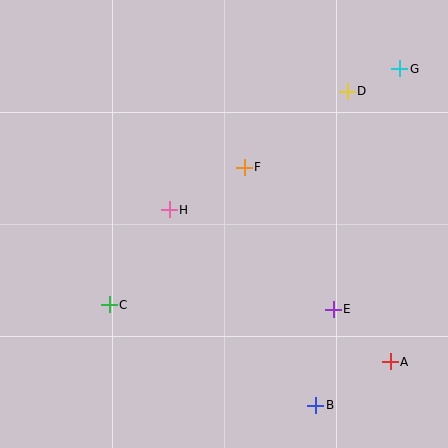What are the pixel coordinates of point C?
Point C is at (109, 305).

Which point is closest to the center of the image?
Point H at (169, 210) is closest to the center.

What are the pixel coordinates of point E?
Point E is at (333, 309).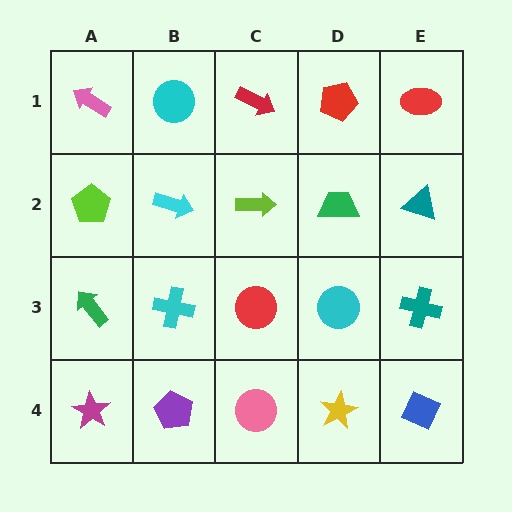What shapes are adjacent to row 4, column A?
A green arrow (row 3, column A), a purple pentagon (row 4, column B).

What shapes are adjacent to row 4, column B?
A cyan cross (row 3, column B), a magenta star (row 4, column A), a pink circle (row 4, column C).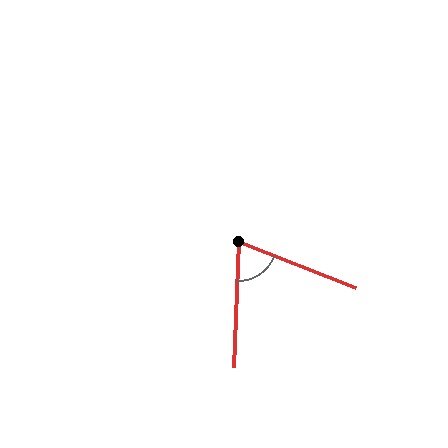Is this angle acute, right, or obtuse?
It is acute.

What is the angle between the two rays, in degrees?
Approximately 71 degrees.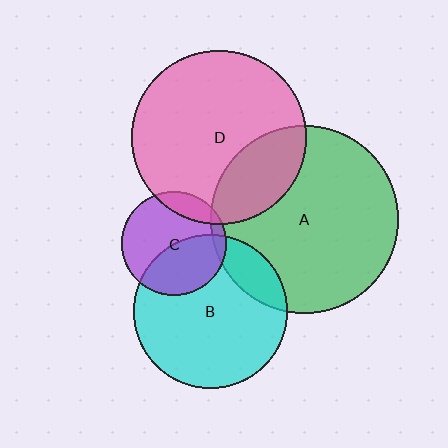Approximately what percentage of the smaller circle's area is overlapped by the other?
Approximately 15%.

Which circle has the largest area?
Circle A (green).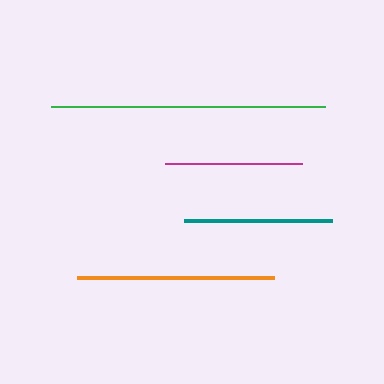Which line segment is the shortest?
The magenta line is the shortest at approximately 137 pixels.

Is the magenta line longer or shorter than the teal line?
The teal line is longer than the magenta line.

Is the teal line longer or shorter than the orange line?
The orange line is longer than the teal line.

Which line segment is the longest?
The green line is the longest at approximately 274 pixels.